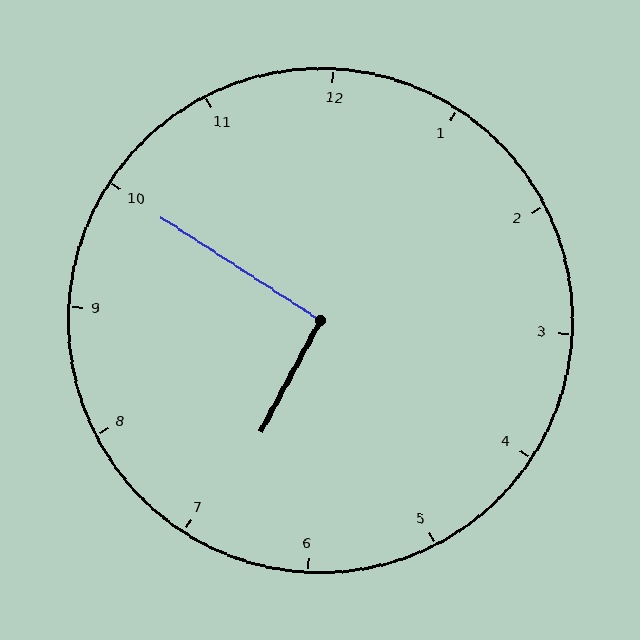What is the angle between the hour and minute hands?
Approximately 95 degrees.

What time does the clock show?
6:50.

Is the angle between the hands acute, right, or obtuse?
It is right.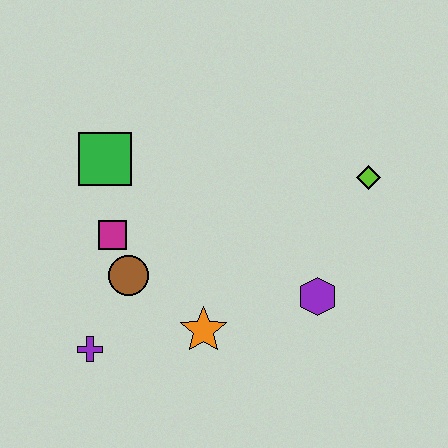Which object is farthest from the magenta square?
The lime diamond is farthest from the magenta square.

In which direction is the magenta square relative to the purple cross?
The magenta square is above the purple cross.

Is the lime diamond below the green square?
Yes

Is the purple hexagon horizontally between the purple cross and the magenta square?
No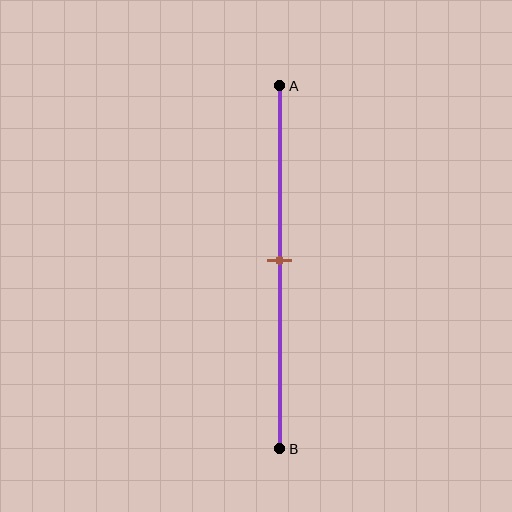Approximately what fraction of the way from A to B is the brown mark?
The brown mark is approximately 50% of the way from A to B.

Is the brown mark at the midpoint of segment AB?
Yes, the mark is approximately at the midpoint.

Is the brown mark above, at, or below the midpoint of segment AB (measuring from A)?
The brown mark is approximately at the midpoint of segment AB.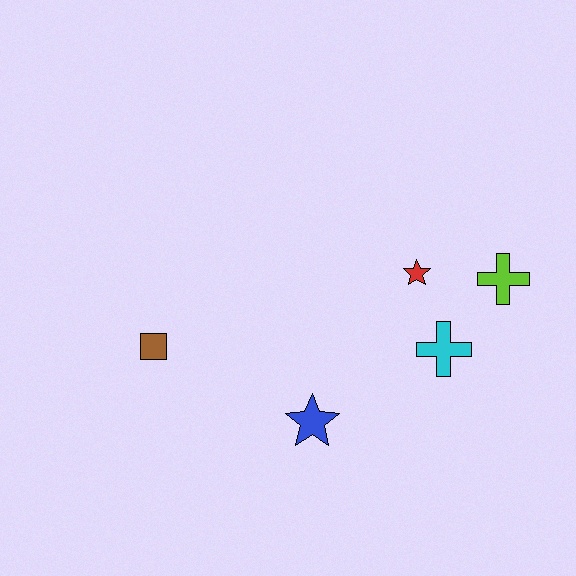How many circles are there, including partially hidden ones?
There are no circles.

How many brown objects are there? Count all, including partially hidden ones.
There is 1 brown object.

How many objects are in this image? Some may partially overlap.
There are 5 objects.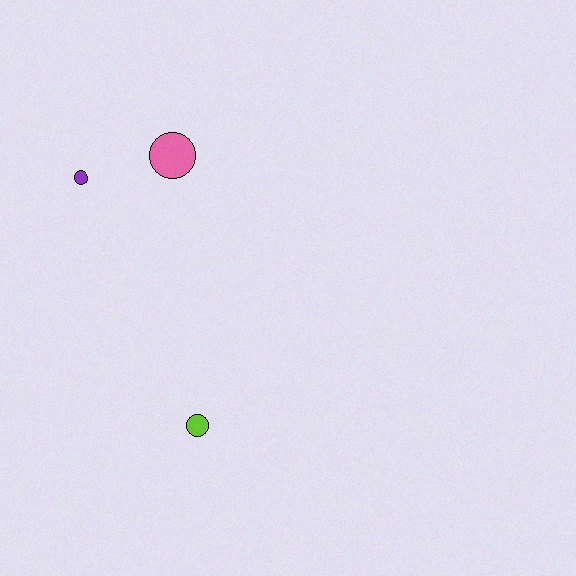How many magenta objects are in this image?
There are no magenta objects.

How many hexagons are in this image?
There are no hexagons.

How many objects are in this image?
There are 3 objects.